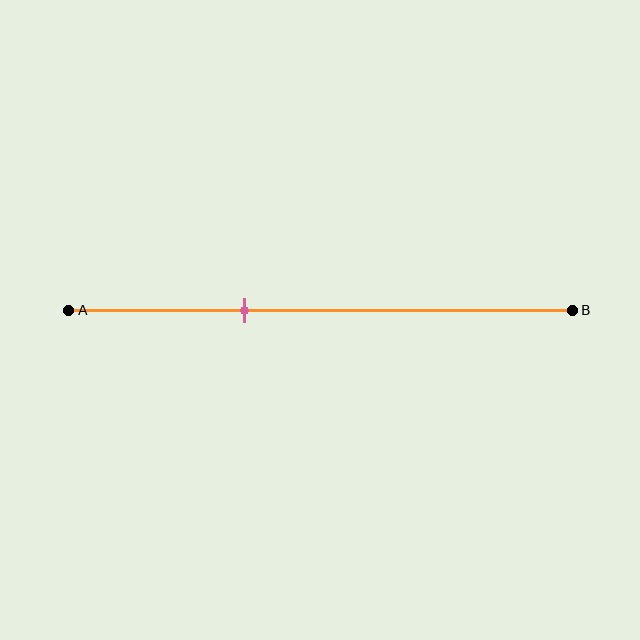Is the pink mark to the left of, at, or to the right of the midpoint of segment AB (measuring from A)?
The pink mark is to the left of the midpoint of segment AB.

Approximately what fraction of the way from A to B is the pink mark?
The pink mark is approximately 35% of the way from A to B.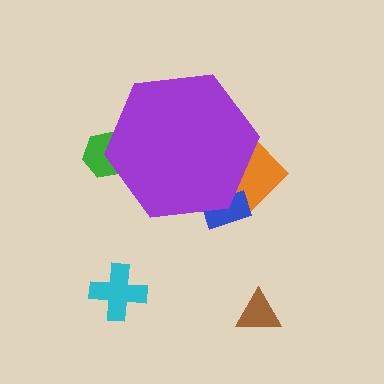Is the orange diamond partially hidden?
Yes, the orange diamond is partially hidden behind the purple hexagon.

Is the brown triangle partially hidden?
No, the brown triangle is fully visible.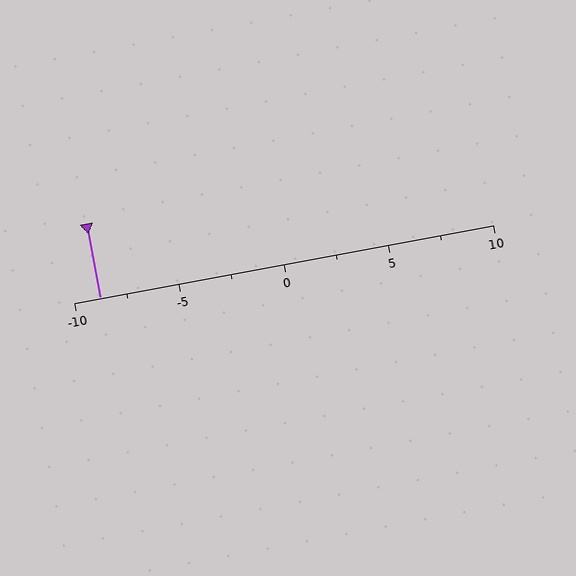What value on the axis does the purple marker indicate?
The marker indicates approximately -8.8.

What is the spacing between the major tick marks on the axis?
The major ticks are spaced 5 apart.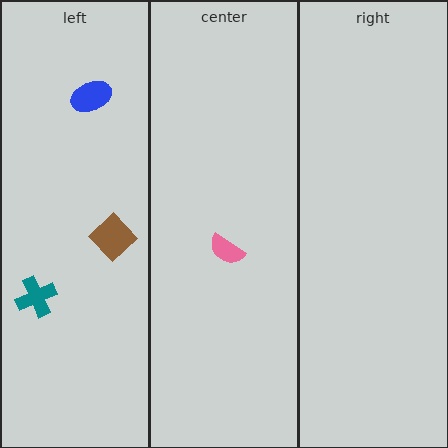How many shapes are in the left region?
3.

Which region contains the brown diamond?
The left region.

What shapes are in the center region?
The pink semicircle.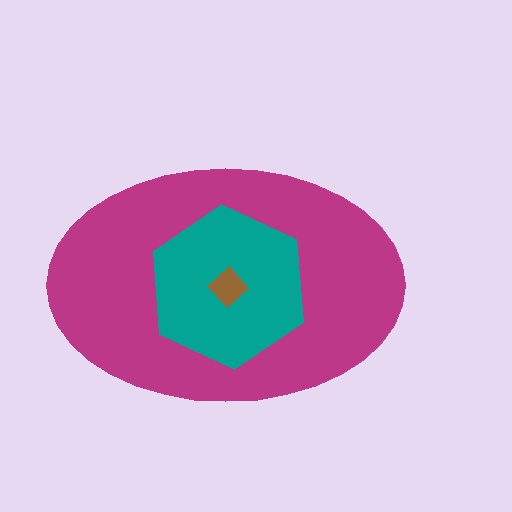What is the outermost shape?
The magenta ellipse.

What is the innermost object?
The brown diamond.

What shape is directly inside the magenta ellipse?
The teal hexagon.